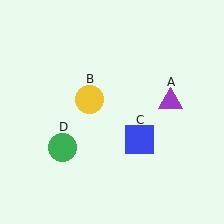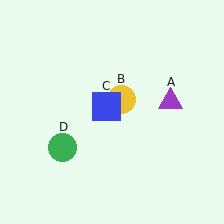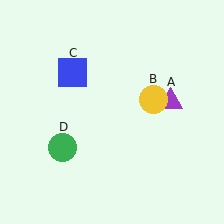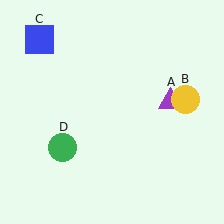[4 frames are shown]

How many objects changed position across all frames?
2 objects changed position: yellow circle (object B), blue square (object C).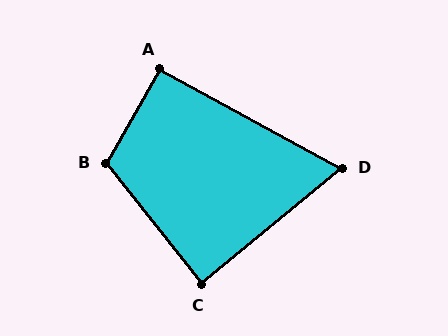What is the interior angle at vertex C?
Approximately 89 degrees (approximately right).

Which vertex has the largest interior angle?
B, at approximately 112 degrees.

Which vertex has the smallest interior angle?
D, at approximately 68 degrees.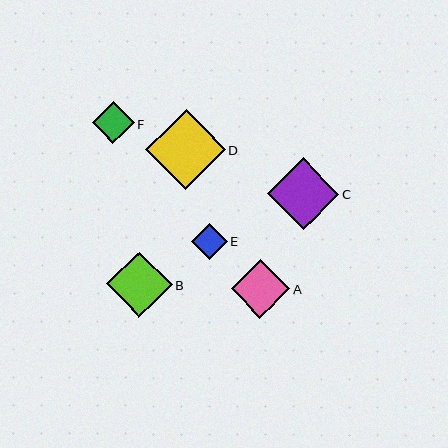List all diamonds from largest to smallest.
From largest to smallest: D, C, B, A, F, E.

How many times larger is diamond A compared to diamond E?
Diamond A is approximately 1.6 times the size of diamond E.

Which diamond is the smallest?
Diamond E is the smallest with a size of approximately 36 pixels.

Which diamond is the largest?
Diamond D is the largest with a size of approximately 80 pixels.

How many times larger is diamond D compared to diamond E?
Diamond D is approximately 2.2 times the size of diamond E.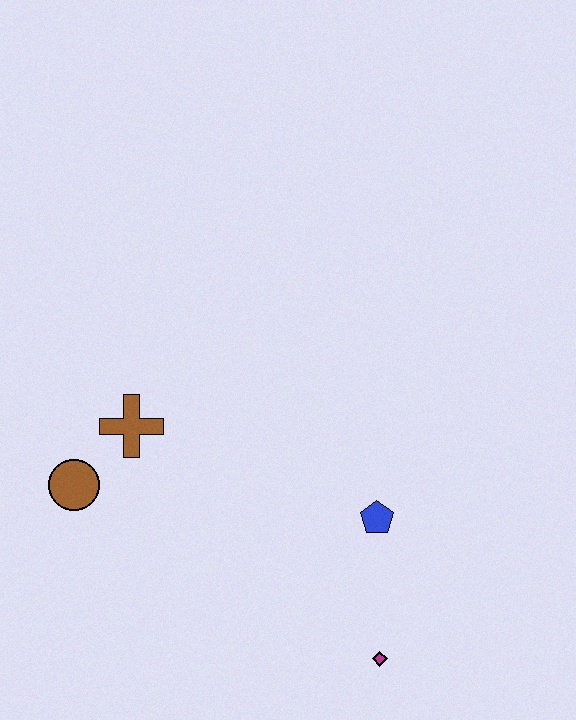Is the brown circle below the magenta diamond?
No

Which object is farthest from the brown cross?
The magenta diamond is farthest from the brown cross.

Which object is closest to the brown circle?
The brown cross is closest to the brown circle.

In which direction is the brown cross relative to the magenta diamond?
The brown cross is to the left of the magenta diamond.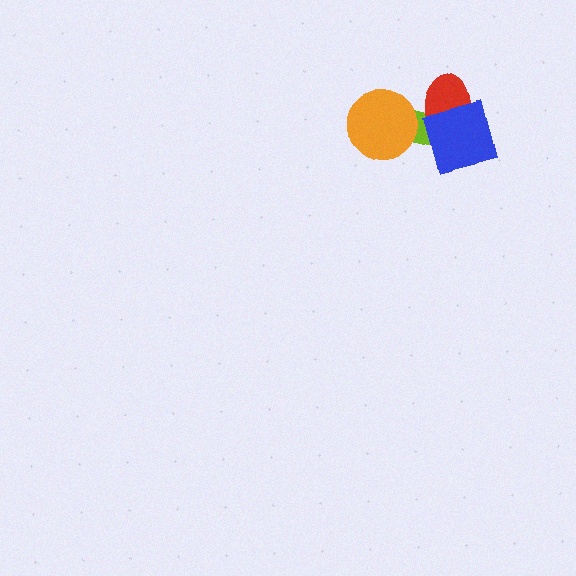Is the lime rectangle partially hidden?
Yes, it is partially covered by another shape.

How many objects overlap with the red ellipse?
2 objects overlap with the red ellipse.